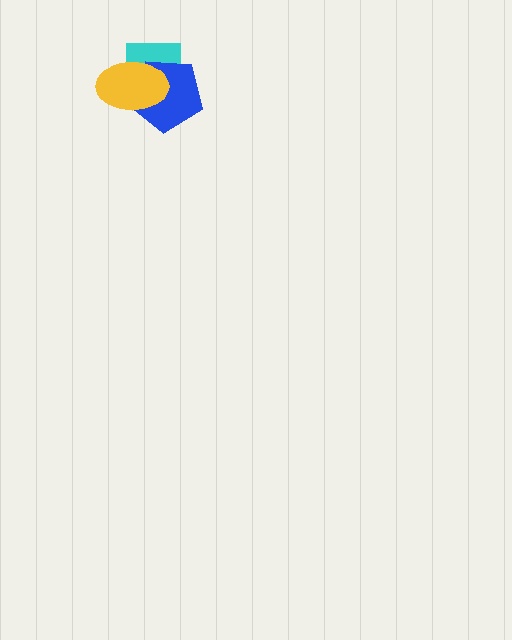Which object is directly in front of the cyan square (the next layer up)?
The blue pentagon is directly in front of the cyan square.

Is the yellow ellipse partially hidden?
No, no other shape covers it.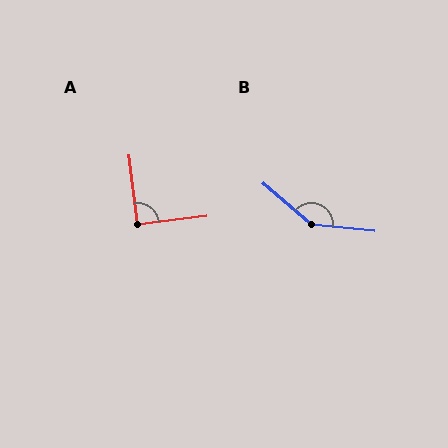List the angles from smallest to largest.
A (90°), B (145°).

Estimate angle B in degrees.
Approximately 145 degrees.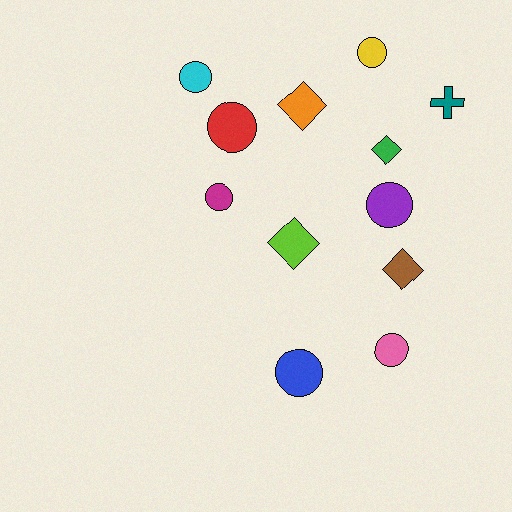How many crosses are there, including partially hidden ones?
There is 1 cross.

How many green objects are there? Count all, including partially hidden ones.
There is 1 green object.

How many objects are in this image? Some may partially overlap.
There are 12 objects.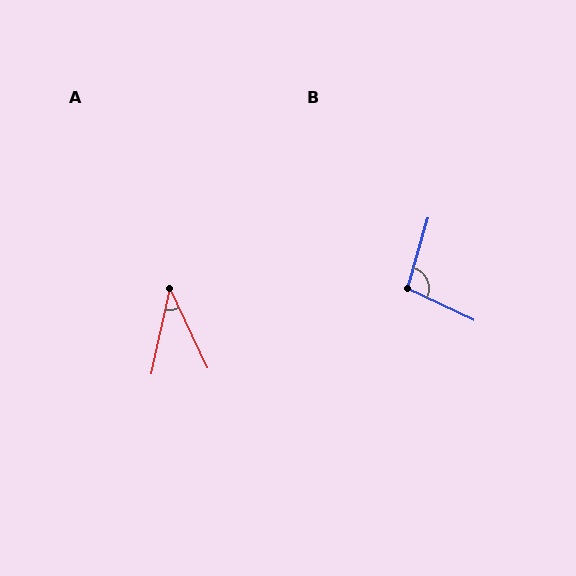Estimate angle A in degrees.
Approximately 38 degrees.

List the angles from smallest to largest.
A (38°), B (99°).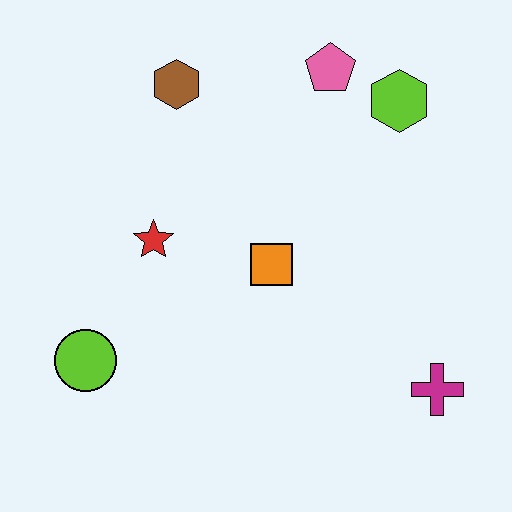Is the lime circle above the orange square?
No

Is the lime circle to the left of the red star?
Yes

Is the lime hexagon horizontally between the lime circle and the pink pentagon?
No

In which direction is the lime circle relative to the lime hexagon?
The lime circle is to the left of the lime hexagon.